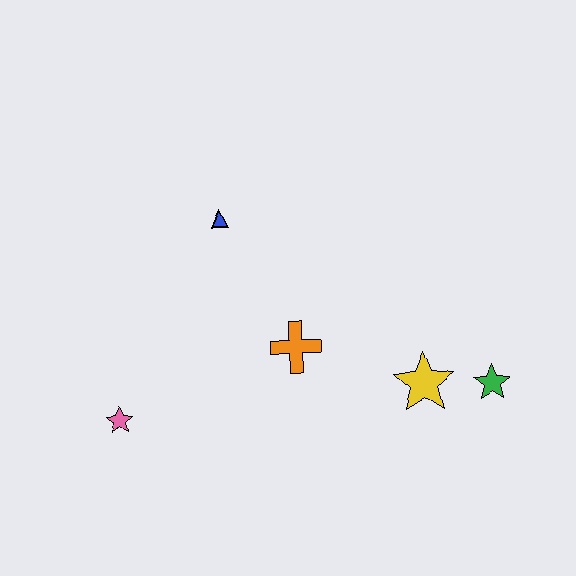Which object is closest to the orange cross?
The yellow star is closest to the orange cross.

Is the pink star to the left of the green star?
Yes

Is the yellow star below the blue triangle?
Yes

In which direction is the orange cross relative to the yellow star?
The orange cross is to the left of the yellow star.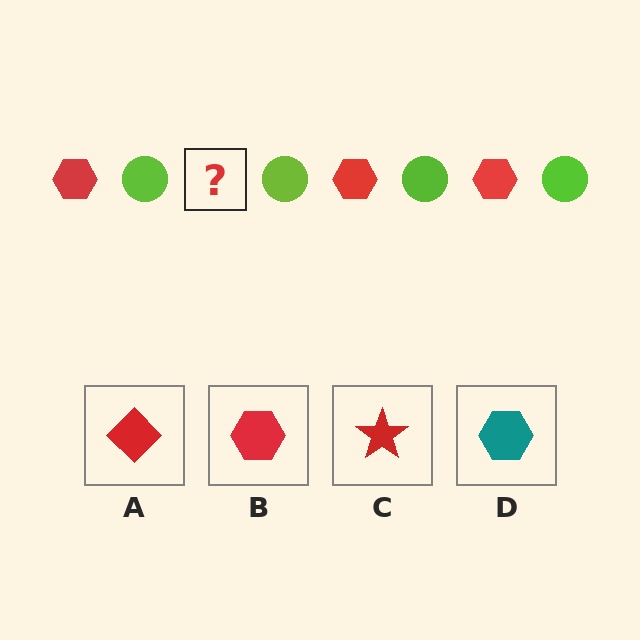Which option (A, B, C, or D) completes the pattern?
B.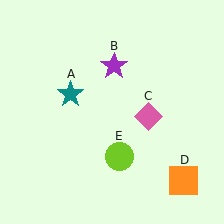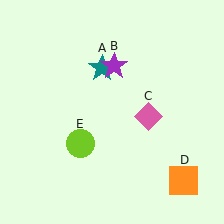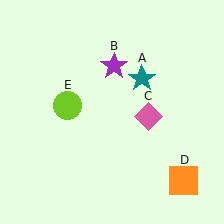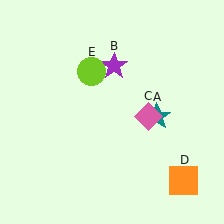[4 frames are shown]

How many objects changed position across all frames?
2 objects changed position: teal star (object A), lime circle (object E).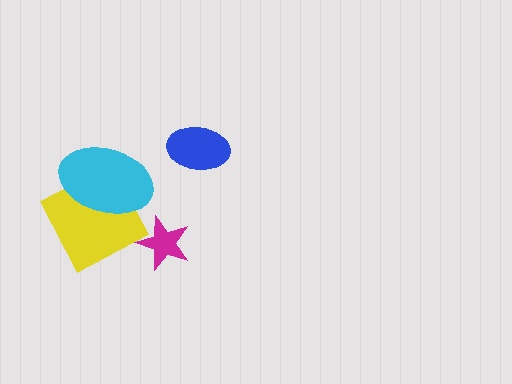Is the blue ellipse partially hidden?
No, no other shape covers it.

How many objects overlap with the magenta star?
0 objects overlap with the magenta star.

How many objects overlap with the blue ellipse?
0 objects overlap with the blue ellipse.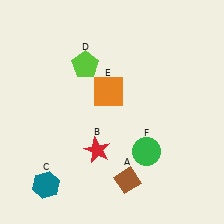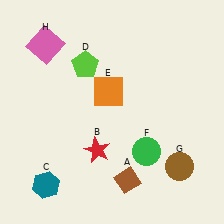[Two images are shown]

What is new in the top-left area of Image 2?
A pink square (H) was added in the top-left area of Image 2.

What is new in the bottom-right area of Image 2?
A brown circle (G) was added in the bottom-right area of Image 2.